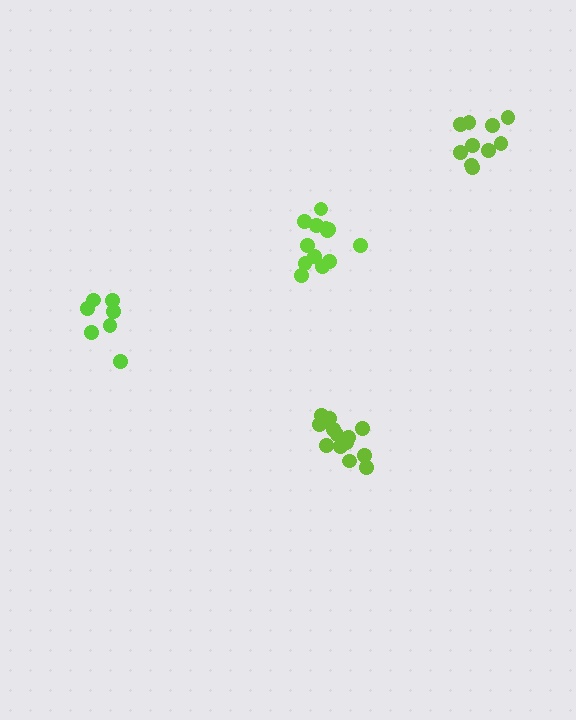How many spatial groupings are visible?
There are 4 spatial groupings.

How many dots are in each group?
Group 1: 13 dots, Group 2: 13 dots, Group 3: 7 dots, Group 4: 10 dots (43 total).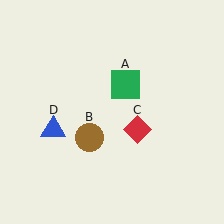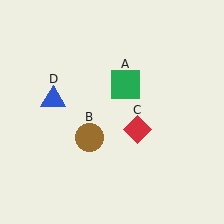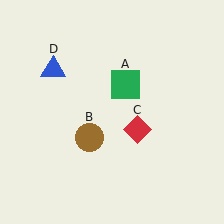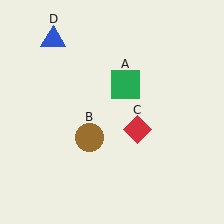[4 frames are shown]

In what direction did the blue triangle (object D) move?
The blue triangle (object D) moved up.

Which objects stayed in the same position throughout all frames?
Green square (object A) and brown circle (object B) and red diamond (object C) remained stationary.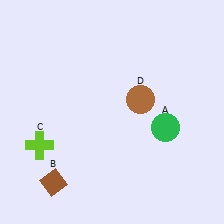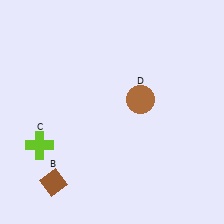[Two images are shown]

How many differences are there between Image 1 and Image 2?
There is 1 difference between the two images.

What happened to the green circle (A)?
The green circle (A) was removed in Image 2. It was in the bottom-right area of Image 1.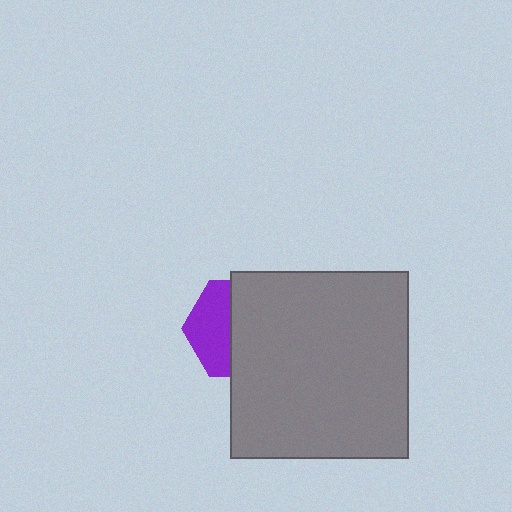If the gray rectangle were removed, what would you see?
You would see the complete purple hexagon.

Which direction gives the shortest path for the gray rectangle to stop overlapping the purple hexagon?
Moving right gives the shortest separation.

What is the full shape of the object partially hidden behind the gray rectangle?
The partially hidden object is a purple hexagon.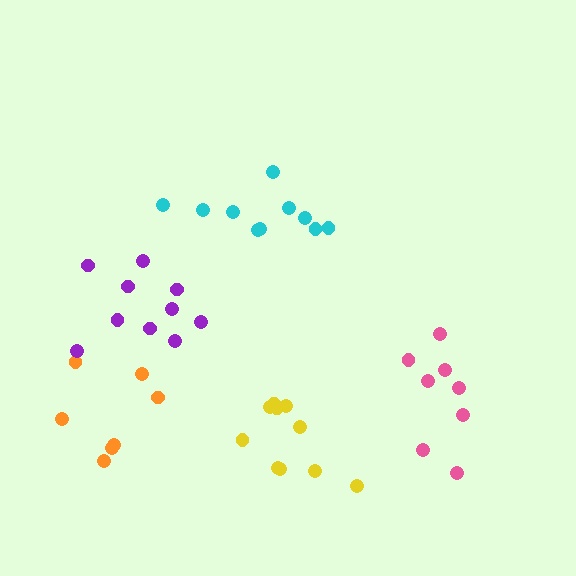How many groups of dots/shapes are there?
There are 5 groups.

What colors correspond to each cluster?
The clusters are colored: pink, cyan, orange, yellow, purple.